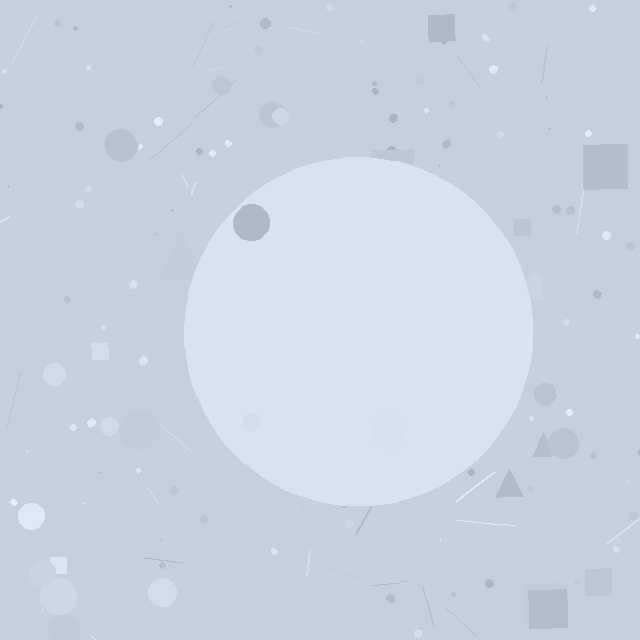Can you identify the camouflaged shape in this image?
The camouflaged shape is a circle.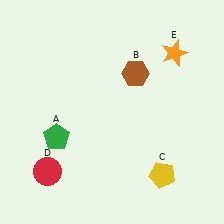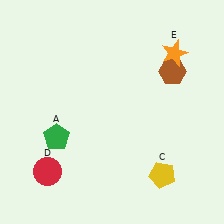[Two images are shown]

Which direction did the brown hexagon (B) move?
The brown hexagon (B) moved right.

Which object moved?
The brown hexagon (B) moved right.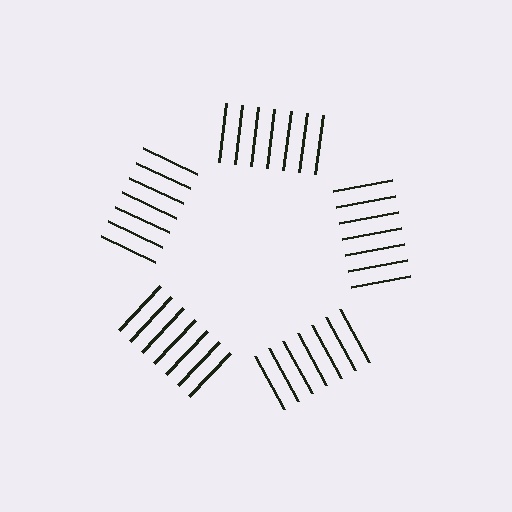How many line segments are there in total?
35 — 7 along each of the 5 edges.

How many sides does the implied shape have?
5 sides — the line-ends trace a pentagon.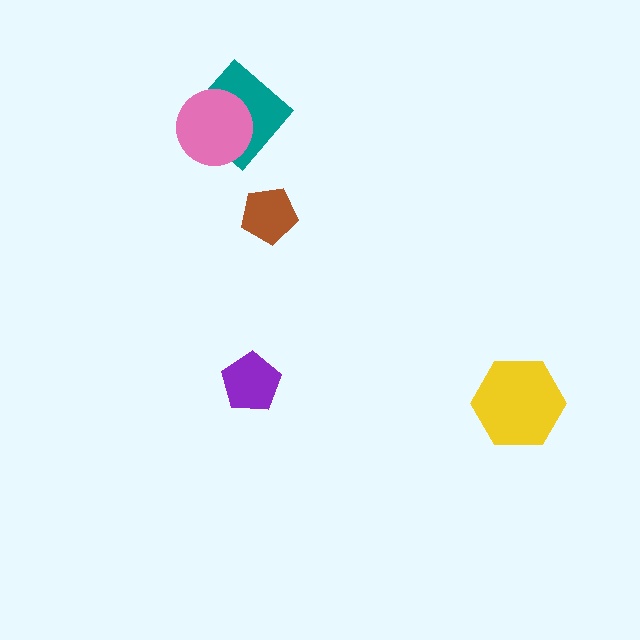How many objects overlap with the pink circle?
1 object overlaps with the pink circle.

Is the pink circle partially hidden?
No, no other shape covers it.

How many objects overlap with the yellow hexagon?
0 objects overlap with the yellow hexagon.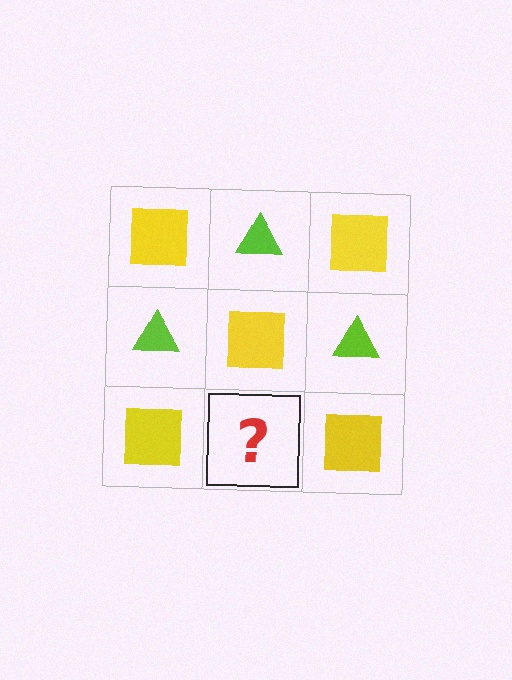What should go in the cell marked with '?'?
The missing cell should contain a lime triangle.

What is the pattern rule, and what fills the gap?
The rule is that it alternates yellow square and lime triangle in a checkerboard pattern. The gap should be filled with a lime triangle.